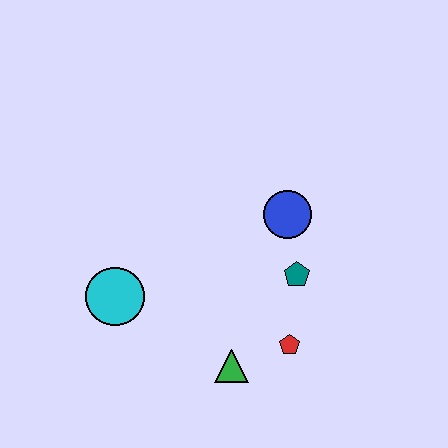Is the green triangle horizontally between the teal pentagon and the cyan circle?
Yes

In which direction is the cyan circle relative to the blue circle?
The cyan circle is to the left of the blue circle.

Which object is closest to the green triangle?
The red pentagon is closest to the green triangle.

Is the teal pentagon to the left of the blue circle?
No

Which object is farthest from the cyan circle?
The blue circle is farthest from the cyan circle.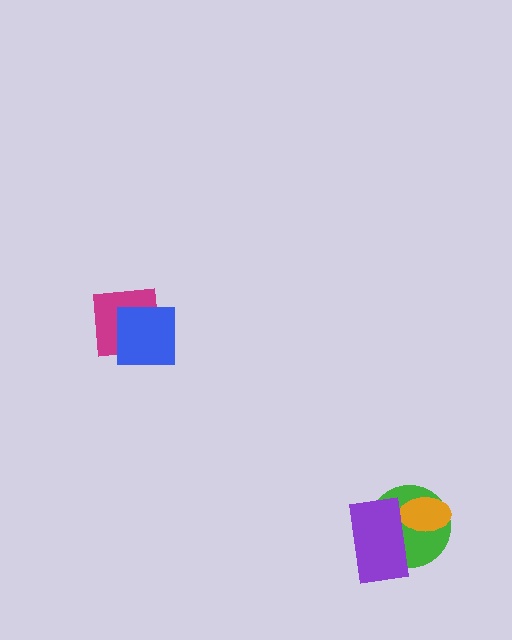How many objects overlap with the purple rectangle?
2 objects overlap with the purple rectangle.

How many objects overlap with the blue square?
1 object overlaps with the blue square.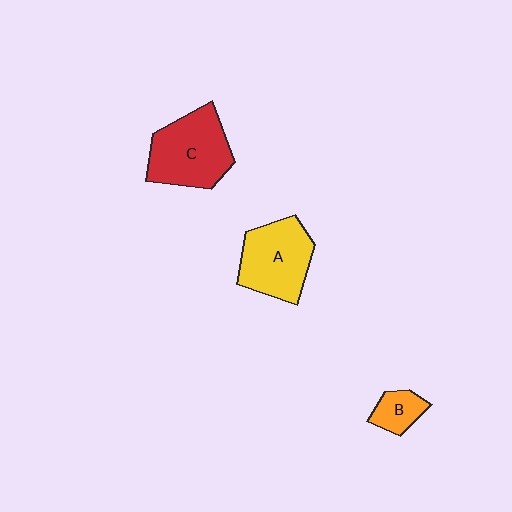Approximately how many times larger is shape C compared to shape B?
Approximately 2.9 times.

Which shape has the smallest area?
Shape B (orange).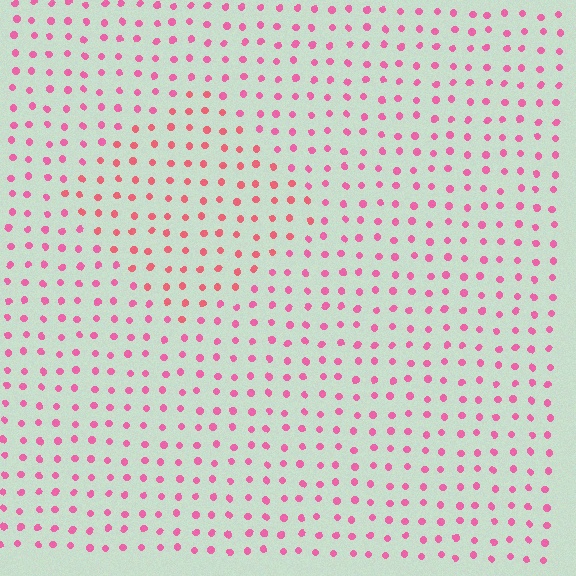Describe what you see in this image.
The image is filled with small pink elements in a uniform arrangement. A diamond-shaped region is visible where the elements are tinted to a slightly different hue, forming a subtle color boundary.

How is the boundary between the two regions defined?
The boundary is defined purely by a slight shift in hue (about 22 degrees). Spacing, size, and orientation are identical on both sides.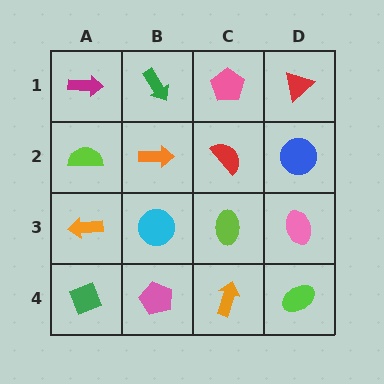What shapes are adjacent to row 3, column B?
An orange arrow (row 2, column B), a pink pentagon (row 4, column B), an orange arrow (row 3, column A), a lime ellipse (row 3, column C).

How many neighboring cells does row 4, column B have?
3.